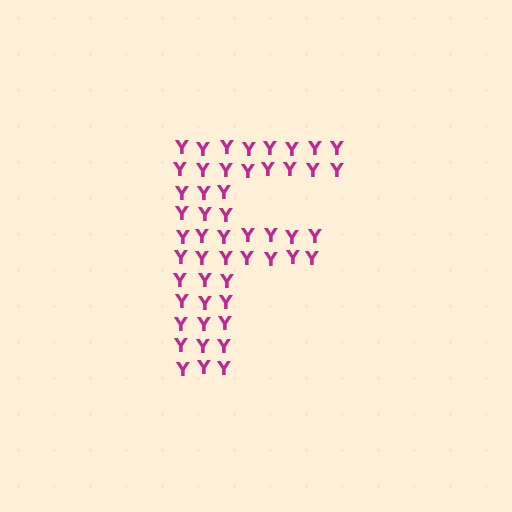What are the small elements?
The small elements are letter Y's.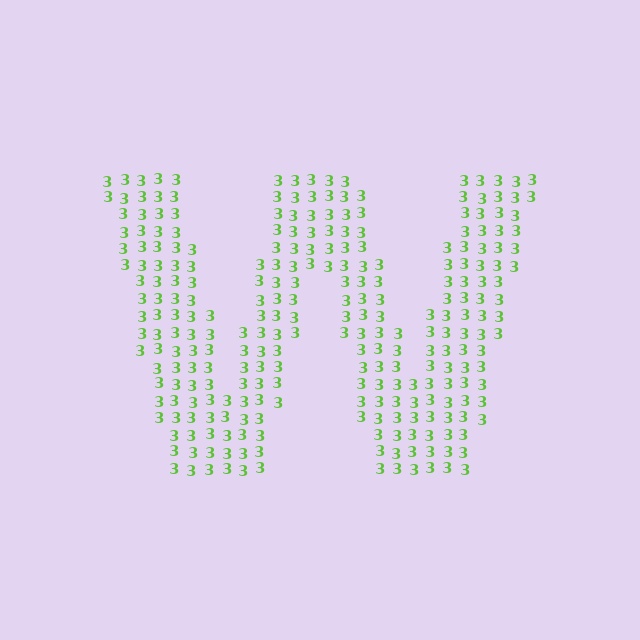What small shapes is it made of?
It is made of small digit 3's.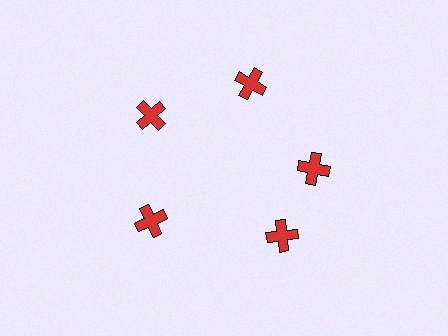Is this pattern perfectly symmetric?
No. The 5 red crosses are arranged in a ring, but one element near the 5 o'clock position is rotated out of alignment along the ring, breaking the 5-fold rotational symmetry.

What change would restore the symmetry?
The symmetry would be restored by rotating it back into even spacing with its neighbors so that all 5 crosses sit at equal angles and equal distance from the center.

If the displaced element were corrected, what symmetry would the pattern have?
It would have 5-fold rotational symmetry — the pattern would map onto itself every 72 degrees.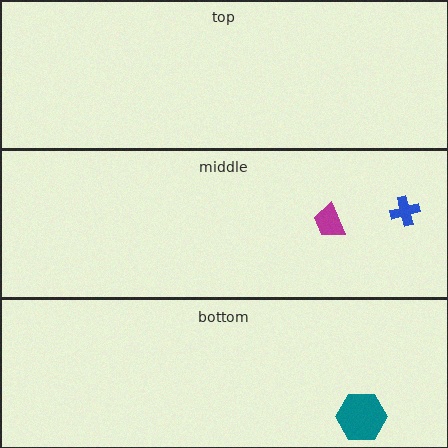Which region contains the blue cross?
The middle region.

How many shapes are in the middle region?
2.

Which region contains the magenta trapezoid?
The middle region.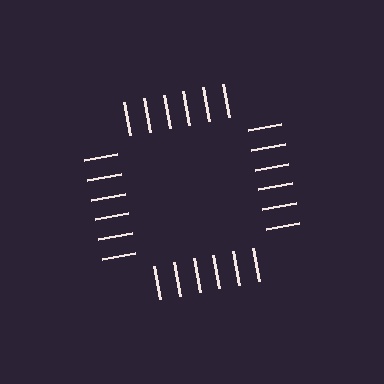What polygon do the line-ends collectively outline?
An illusory square — the line segments terminate on its edges but no continuous stroke is drawn.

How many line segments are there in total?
24 — 6 along each of the 4 edges.